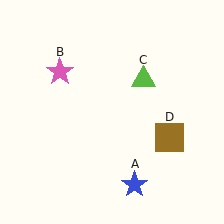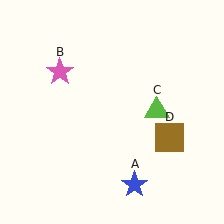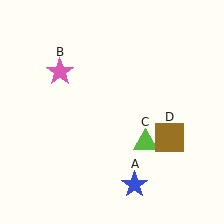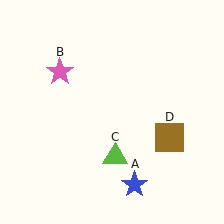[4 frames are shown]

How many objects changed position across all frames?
1 object changed position: lime triangle (object C).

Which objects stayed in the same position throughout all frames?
Blue star (object A) and pink star (object B) and brown square (object D) remained stationary.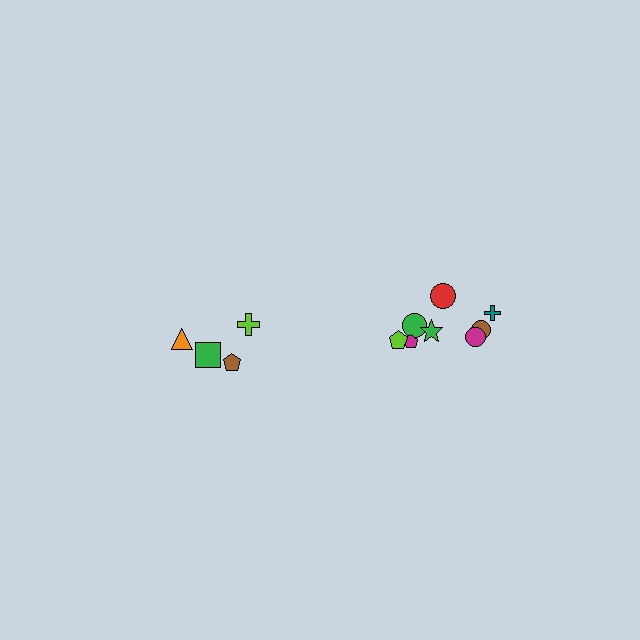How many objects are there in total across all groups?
There are 12 objects.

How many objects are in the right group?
There are 8 objects.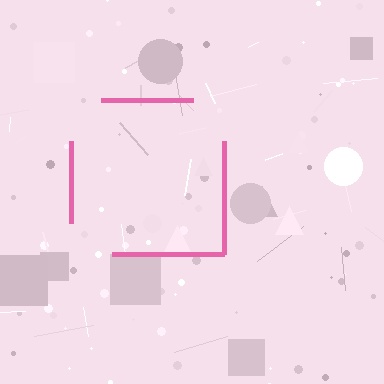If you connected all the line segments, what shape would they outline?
They would outline a square.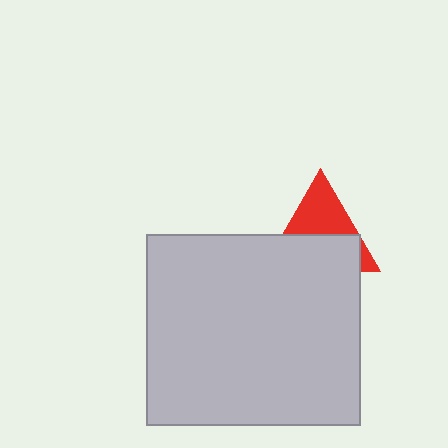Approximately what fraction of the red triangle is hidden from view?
Roughly 55% of the red triangle is hidden behind the light gray rectangle.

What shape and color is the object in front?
The object in front is a light gray rectangle.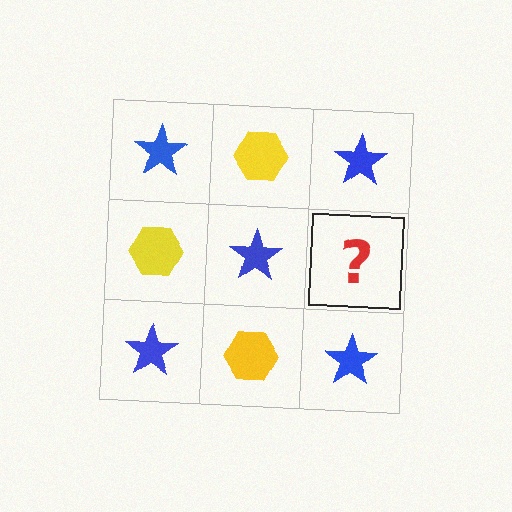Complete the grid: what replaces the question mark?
The question mark should be replaced with a yellow hexagon.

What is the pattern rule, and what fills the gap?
The rule is that it alternates blue star and yellow hexagon in a checkerboard pattern. The gap should be filled with a yellow hexagon.